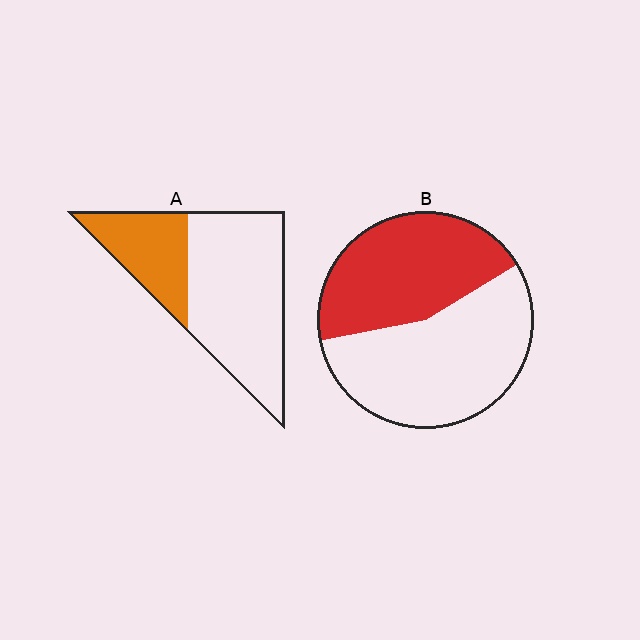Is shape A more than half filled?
No.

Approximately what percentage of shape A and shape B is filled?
A is approximately 30% and B is approximately 45%.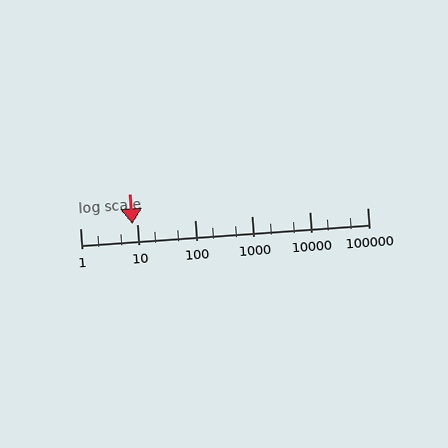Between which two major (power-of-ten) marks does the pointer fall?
The pointer is between 1 and 10.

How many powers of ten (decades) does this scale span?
The scale spans 5 decades, from 1 to 100000.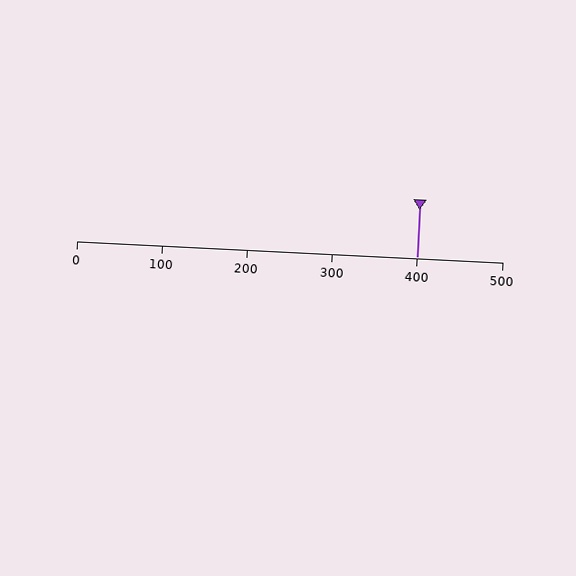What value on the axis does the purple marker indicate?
The marker indicates approximately 400.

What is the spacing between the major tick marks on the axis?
The major ticks are spaced 100 apart.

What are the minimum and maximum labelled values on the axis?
The axis runs from 0 to 500.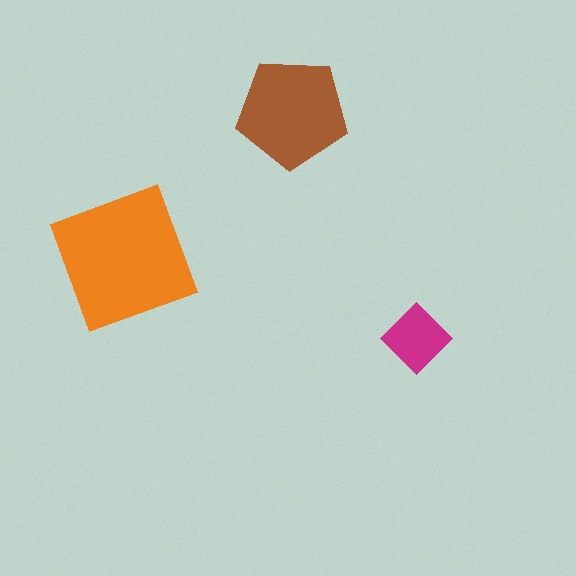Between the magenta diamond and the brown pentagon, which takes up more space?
The brown pentagon.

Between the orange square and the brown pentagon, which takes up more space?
The orange square.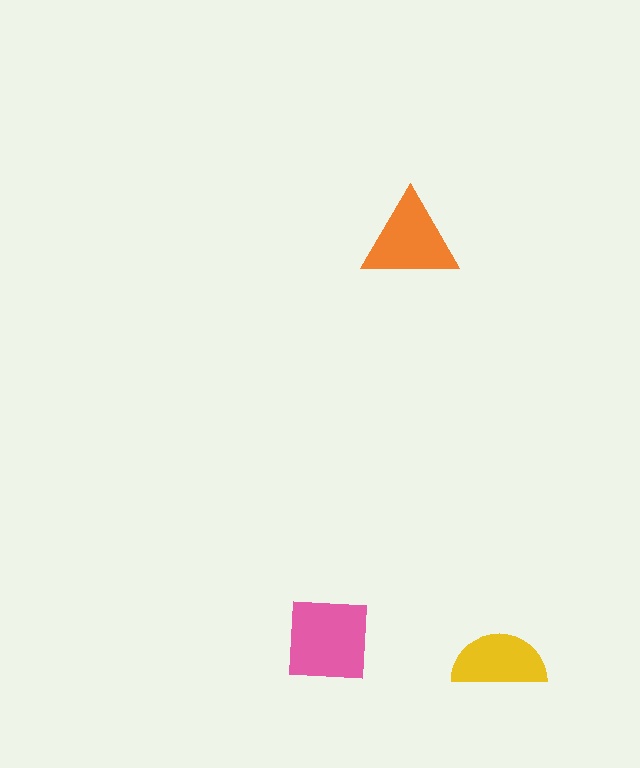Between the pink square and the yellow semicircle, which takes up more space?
The pink square.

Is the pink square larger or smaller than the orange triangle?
Larger.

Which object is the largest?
The pink square.